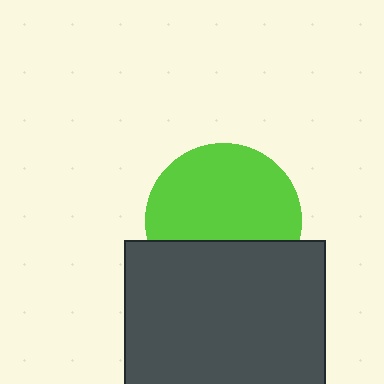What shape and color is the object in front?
The object in front is a dark gray square.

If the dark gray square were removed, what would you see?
You would see the complete lime circle.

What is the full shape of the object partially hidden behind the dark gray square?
The partially hidden object is a lime circle.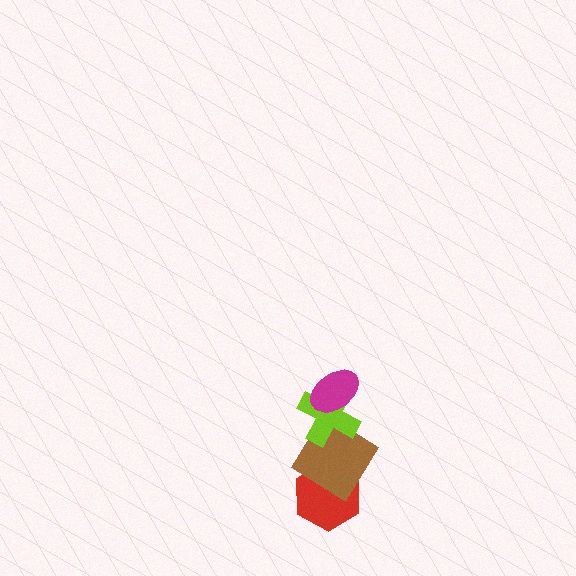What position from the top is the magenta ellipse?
The magenta ellipse is 1st from the top.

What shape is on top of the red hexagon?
The brown diamond is on top of the red hexagon.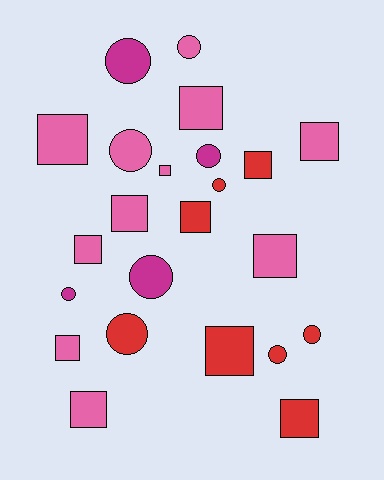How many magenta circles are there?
There are 4 magenta circles.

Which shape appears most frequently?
Square, with 13 objects.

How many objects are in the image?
There are 23 objects.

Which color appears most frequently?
Pink, with 11 objects.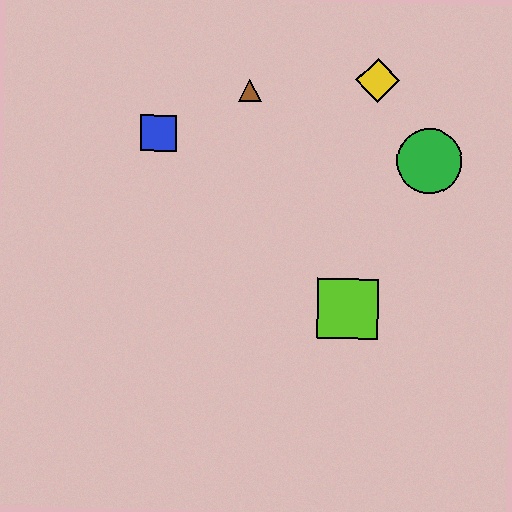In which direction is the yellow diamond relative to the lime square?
The yellow diamond is above the lime square.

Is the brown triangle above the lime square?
Yes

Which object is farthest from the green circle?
The blue square is farthest from the green circle.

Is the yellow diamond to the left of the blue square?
No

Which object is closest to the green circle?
The yellow diamond is closest to the green circle.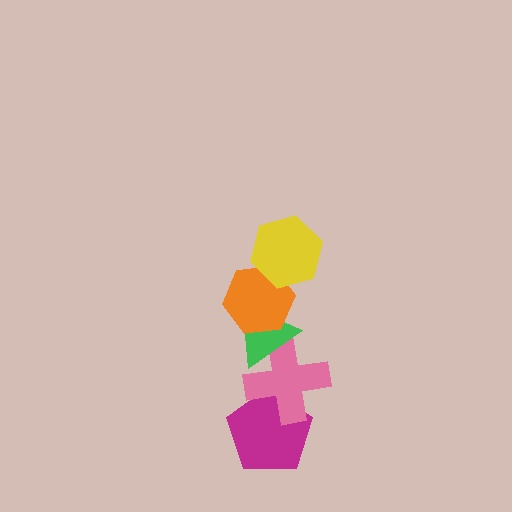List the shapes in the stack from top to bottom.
From top to bottom: the yellow hexagon, the orange hexagon, the green triangle, the pink cross, the magenta pentagon.